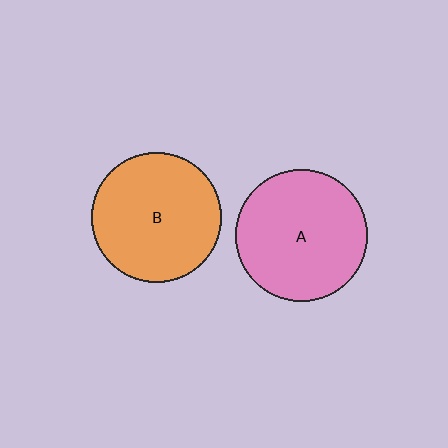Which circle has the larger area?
Circle A (pink).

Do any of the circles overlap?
No, none of the circles overlap.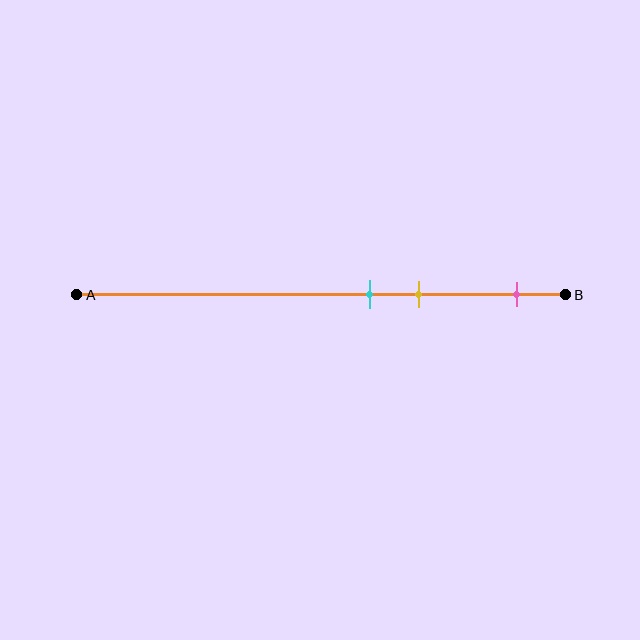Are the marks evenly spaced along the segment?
No, the marks are not evenly spaced.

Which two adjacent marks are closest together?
The cyan and yellow marks are the closest adjacent pair.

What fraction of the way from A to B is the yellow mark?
The yellow mark is approximately 70% (0.7) of the way from A to B.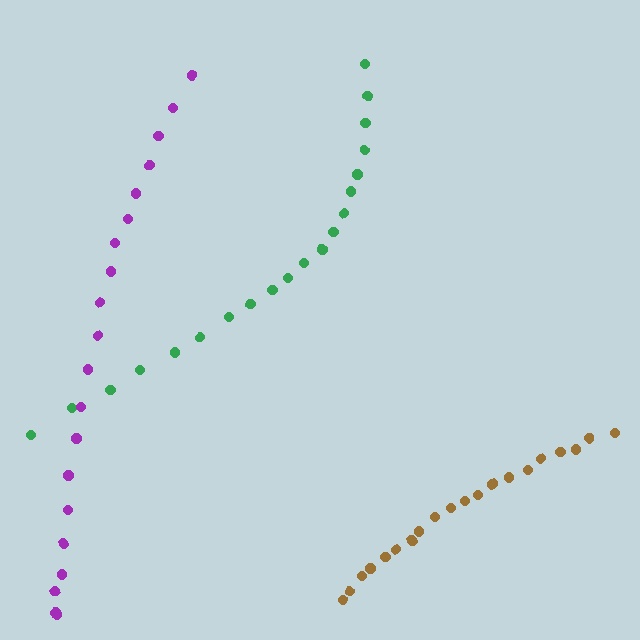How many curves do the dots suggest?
There are 3 distinct paths.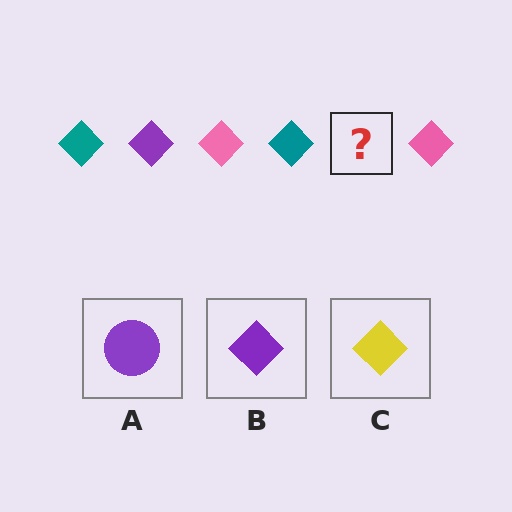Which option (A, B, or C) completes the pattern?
B.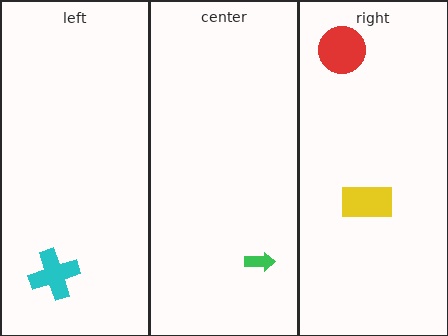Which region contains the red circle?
The right region.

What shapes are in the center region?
The green arrow.